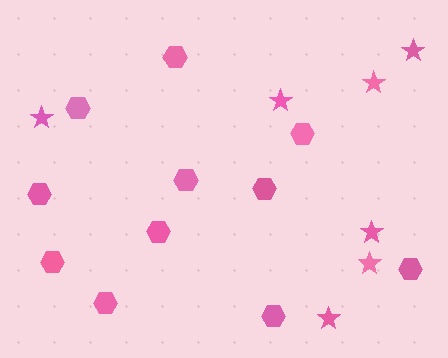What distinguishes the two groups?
There are 2 groups: one group of stars (7) and one group of hexagons (11).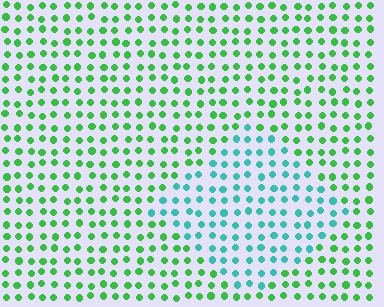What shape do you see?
I see a diamond.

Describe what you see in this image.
The image is filled with small green elements in a uniform arrangement. A diamond-shaped region is visible where the elements are tinted to a slightly different hue, forming a subtle color boundary.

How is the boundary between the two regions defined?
The boundary is defined purely by a slight shift in hue (about 48 degrees). Spacing, size, and orientation are identical on both sides.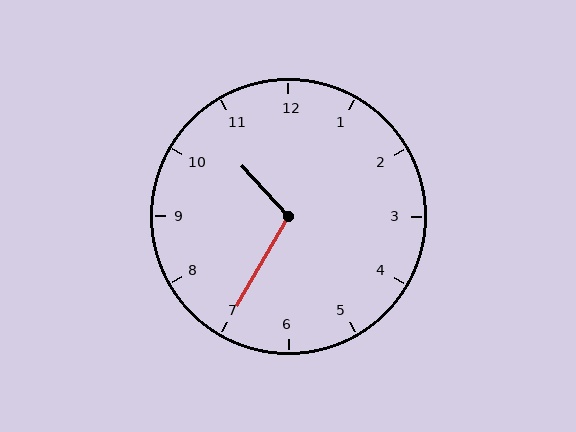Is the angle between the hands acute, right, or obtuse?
It is obtuse.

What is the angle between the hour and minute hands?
Approximately 108 degrees.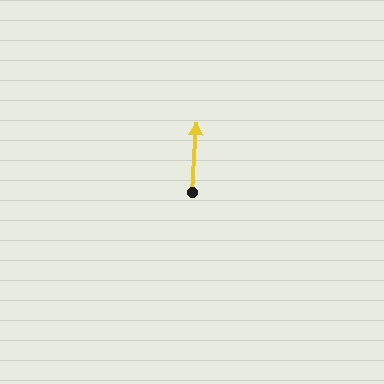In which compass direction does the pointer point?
North.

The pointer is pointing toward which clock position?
Roughly 12 o'clock.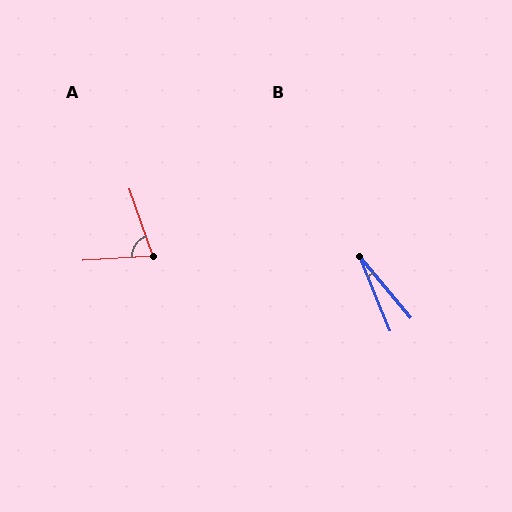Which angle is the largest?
A, at approximately 75 degrees.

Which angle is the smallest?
B, at approximately 18 degrees.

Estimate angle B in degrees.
Approximately 18 degrees.